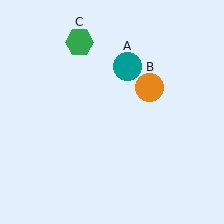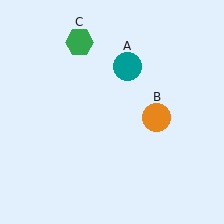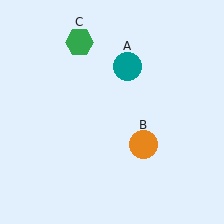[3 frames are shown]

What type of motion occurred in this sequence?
The orange circle (object B) rotated clockwise around the center of the scene.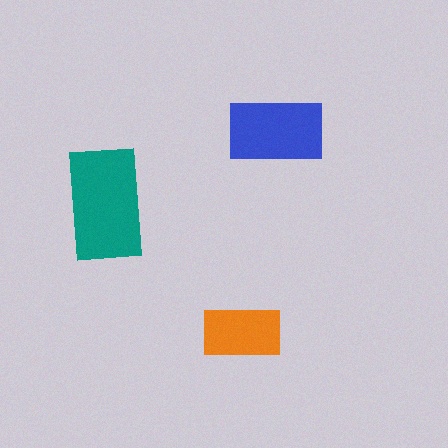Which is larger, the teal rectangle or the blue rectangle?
The teal one.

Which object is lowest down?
The orange rectangle is bottommost.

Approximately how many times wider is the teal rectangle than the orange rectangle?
About 1.5 times wider.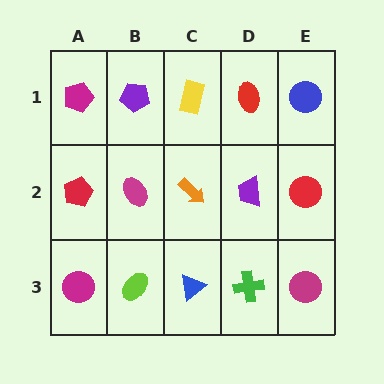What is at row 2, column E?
A red circle.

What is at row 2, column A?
A red pentagon.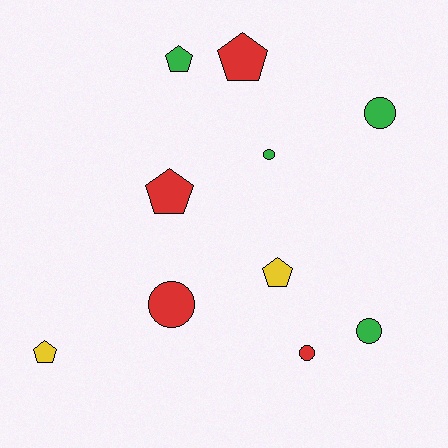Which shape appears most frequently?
Pentagon, with 5 objects.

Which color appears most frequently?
Green, with 4 objects.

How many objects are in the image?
There are 10 objects.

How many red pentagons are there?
There are 2 red pentagons.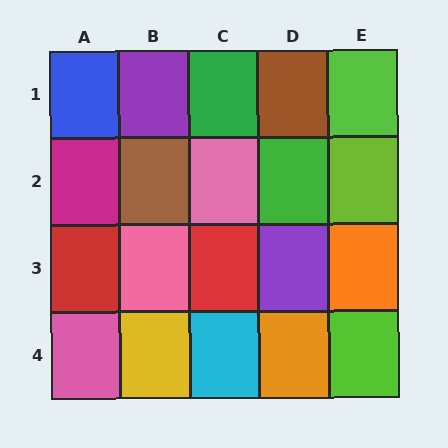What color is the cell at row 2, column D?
Green.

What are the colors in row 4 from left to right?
Pink, yellow, cyan, orange, lime.